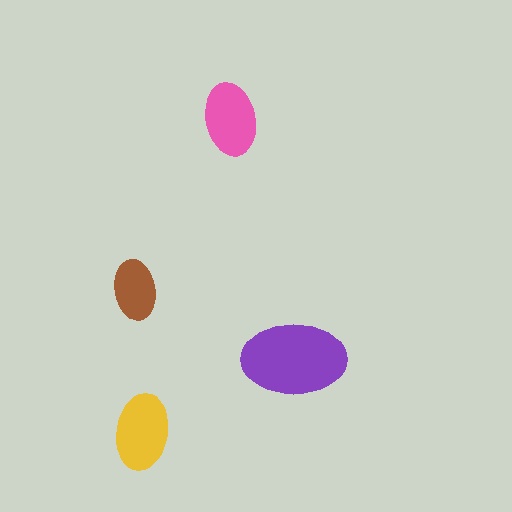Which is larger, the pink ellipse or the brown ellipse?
The pink one.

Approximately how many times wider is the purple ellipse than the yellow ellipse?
About 1.5 times wider.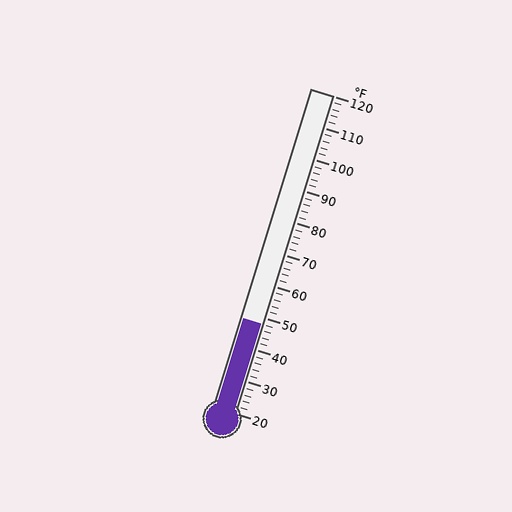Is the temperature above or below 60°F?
The temperature is below 60°F.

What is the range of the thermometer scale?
The thermometer scale ranges from 20°F to 120°F.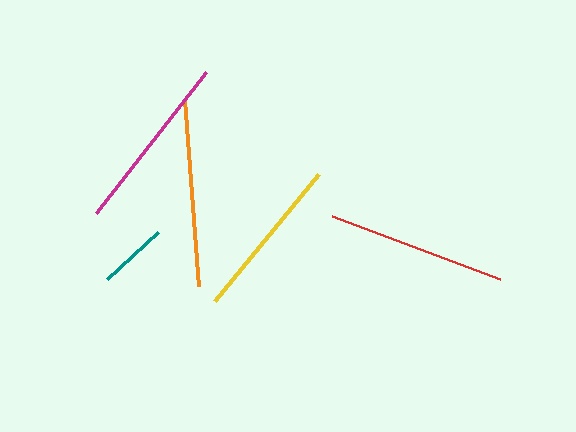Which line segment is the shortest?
The teal line is the shortest at approximately 69 pixels.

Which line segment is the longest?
The orange line is the longest at approximately 186 pixels.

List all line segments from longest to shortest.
From longest to shortest: orange, red, magenta, yellow, teal.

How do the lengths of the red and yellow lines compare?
The red and yellow lines are approximately the same length.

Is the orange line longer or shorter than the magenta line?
The orange line is longer than the magenta line.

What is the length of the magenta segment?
The magenta segment is approximately 179 pixels long.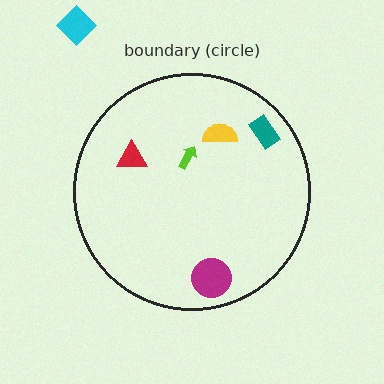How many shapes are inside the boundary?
5 inside, 1 outside.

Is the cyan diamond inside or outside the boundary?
Outside.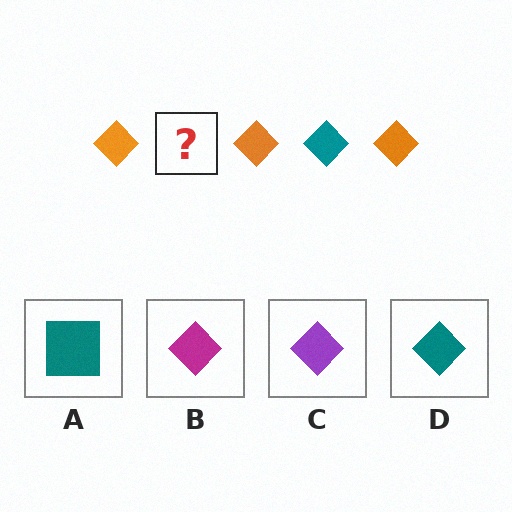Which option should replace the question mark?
Option D.